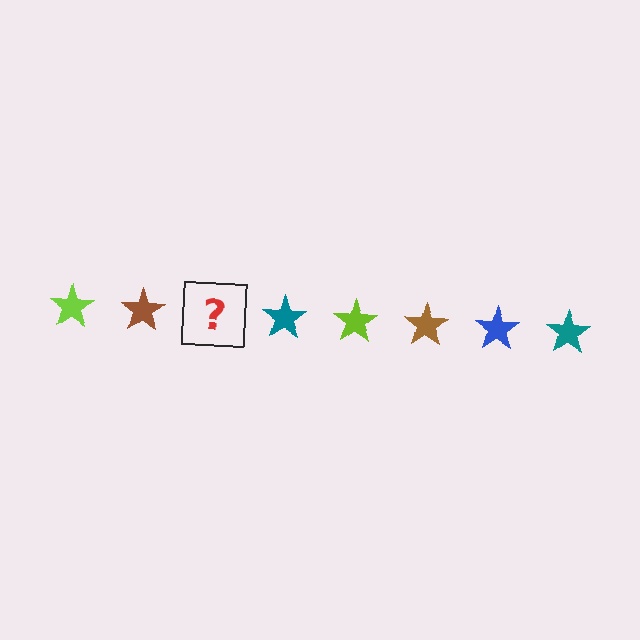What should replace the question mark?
The question mark should be replaced with a blue star.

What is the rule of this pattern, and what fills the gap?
The rule is that the pattern cycles through lime, brown, blue, teal stars. The gap should be filled with a blue star.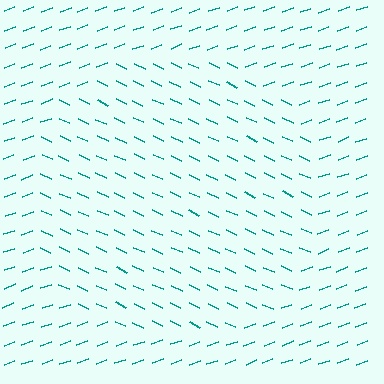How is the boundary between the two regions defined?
The boundary is defined purely by a change in line orientation (approximately 45 degrees difference). All lines are the same color and thickness.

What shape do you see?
I see a circle.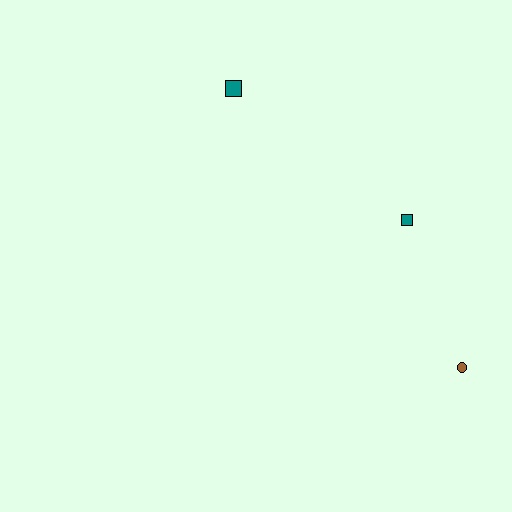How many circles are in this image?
There is 1 circle.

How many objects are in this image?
There are 3 objects.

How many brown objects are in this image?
There is 1 brown object.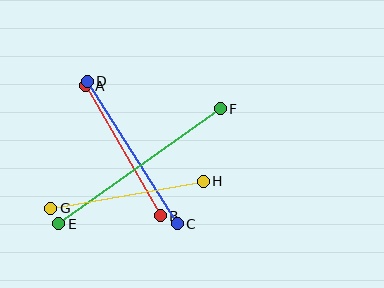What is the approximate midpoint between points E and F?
The midpoint is at approximately (139, 166) pixels.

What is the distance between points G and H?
The distance is approximately 155 pixels.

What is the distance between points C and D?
The distance is approximately 169 pixels.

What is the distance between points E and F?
The distance is approximately 198 pixels.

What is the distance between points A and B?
The distance is approximately 150 pixels.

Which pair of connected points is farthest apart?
Points E and F are farthest apart.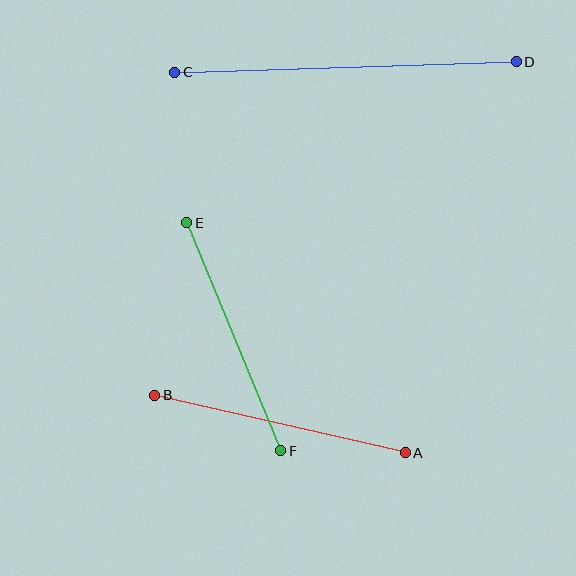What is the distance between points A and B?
The distance is approximately 257 pixels.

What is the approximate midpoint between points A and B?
The midpoint is at approximately (280, 424) pixels.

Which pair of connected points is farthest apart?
Points C and D are farthest apart.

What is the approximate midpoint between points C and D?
The midpoint is at approximately (346, 67) pixels.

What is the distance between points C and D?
The distance is approximately 342 pixels.